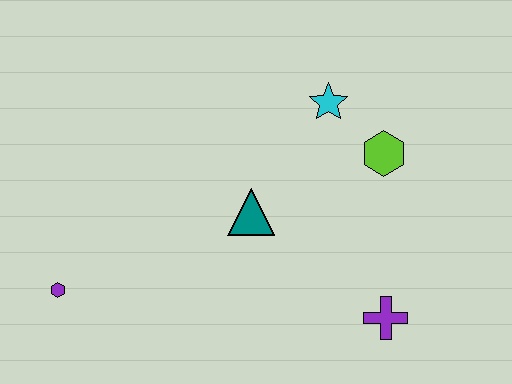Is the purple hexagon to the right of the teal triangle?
No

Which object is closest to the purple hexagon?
The teal triangle is closest to the purple hexagon.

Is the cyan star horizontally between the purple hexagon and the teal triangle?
No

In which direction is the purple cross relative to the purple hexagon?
The purple cross is to the right of the purple hexagon.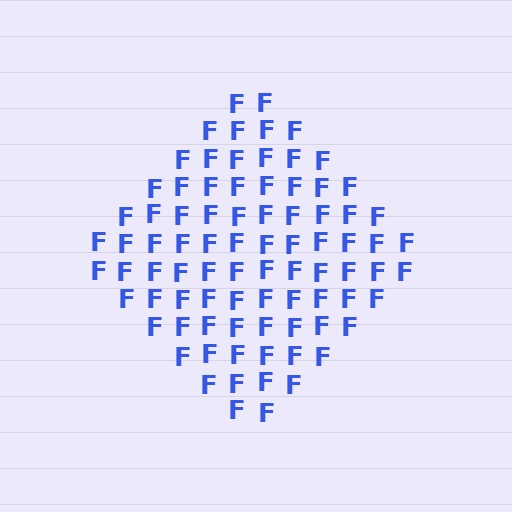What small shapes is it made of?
It is made of small letter F's.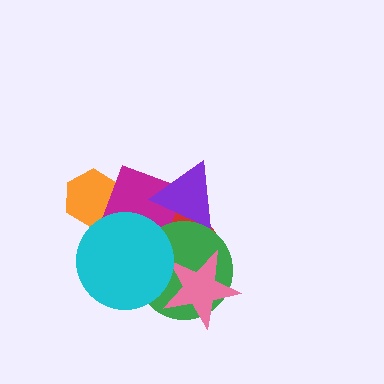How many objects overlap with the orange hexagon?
1 object overlaps with the orange hexagon.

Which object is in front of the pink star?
The cyan circle is in front of the pink star.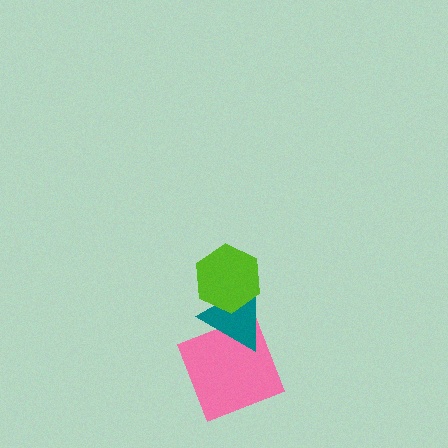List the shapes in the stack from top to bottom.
From top to bottom: the lime hexagon, the teal triangle, the pink square.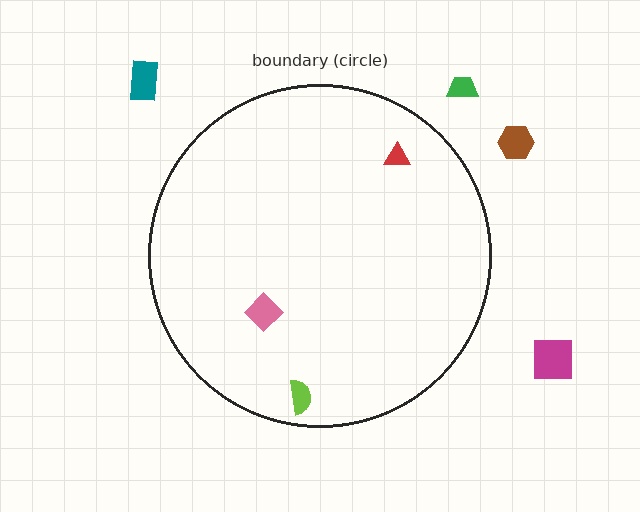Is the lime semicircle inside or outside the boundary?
Inside.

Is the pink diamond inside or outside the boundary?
Inside.